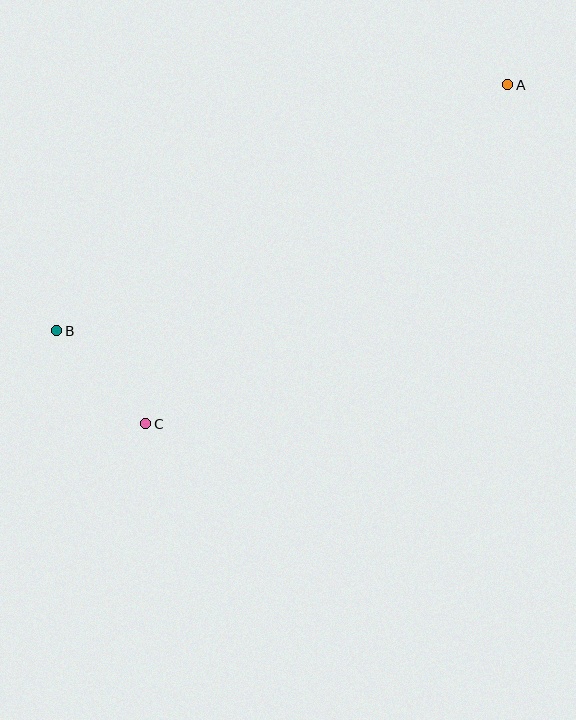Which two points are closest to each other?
Points B and C are closest to each other.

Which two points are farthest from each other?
Points A and B are farthest from each other.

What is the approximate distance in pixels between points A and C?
The distance between A and C is approximately 496 pixels.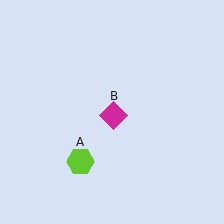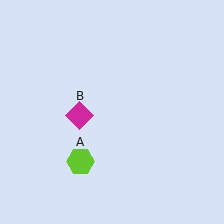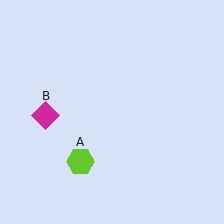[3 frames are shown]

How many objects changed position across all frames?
1 object changed position: magenta diamond (object B).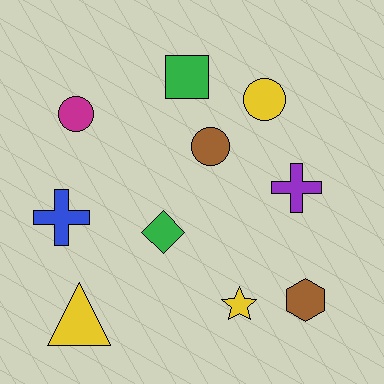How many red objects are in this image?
There are no red objects.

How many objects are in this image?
There are 10 objects.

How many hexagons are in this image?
There is 1 hexagon.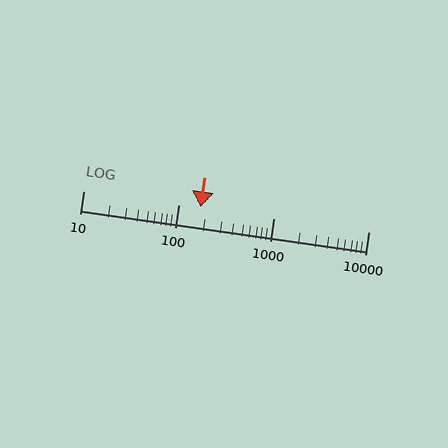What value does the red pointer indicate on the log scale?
The pointer indicates approximately 170.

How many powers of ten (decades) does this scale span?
The scale spans 3 decades, from 10 to 10000.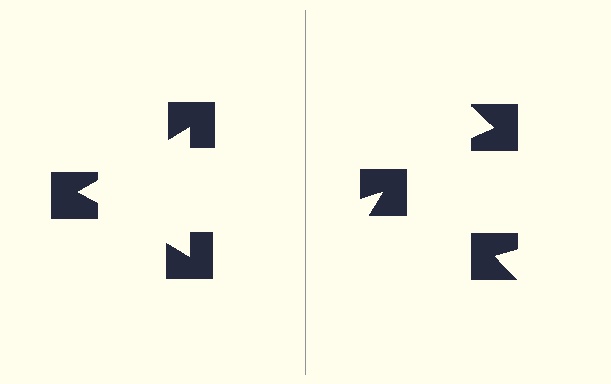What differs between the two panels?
The notched squares are positioned identically on both sides; only the wedge orientations differ. On the left they align to a triangle; on the right they are misaligned.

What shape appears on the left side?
An illusory triangle.